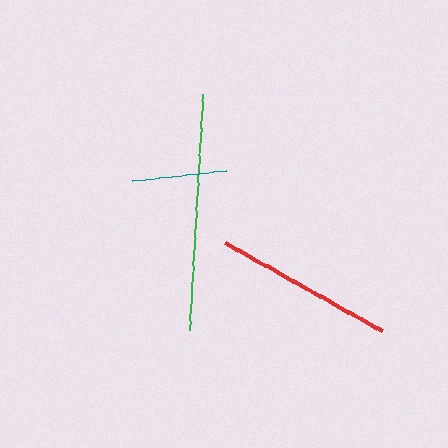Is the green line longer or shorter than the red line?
The green line is longer than the red line.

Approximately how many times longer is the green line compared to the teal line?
The green line is approximately 2.5 times the length of the teal line.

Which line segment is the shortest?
The teal line is the shortest at approximately 94 pixels.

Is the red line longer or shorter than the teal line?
The red line is longer than the teal line.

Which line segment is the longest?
The green line is the longest at approximately 237 pixels.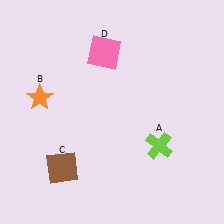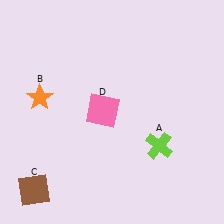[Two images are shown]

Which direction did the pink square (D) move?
The pink square (D) moved down.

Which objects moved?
The objects that moved are: the brown square (C), the pink square (D).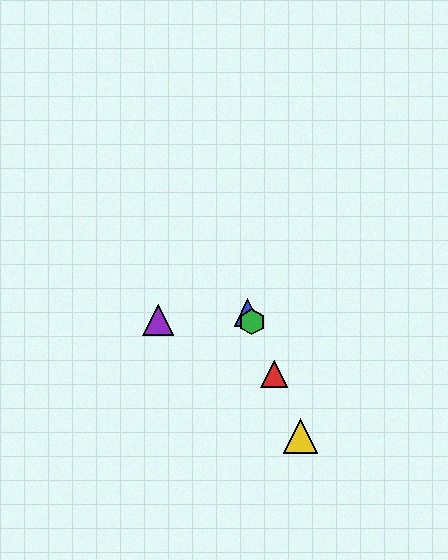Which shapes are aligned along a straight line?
The red triangle, the blue triangle, the green hexagon, the yellow triangle are aligned along a straight line.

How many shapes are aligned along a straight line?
4 shapes (the red triangle, the blue triangle, the green hexagon, the yellow triangle) are aligned along a straight line.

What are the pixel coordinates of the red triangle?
The red triangle is at (274, 374).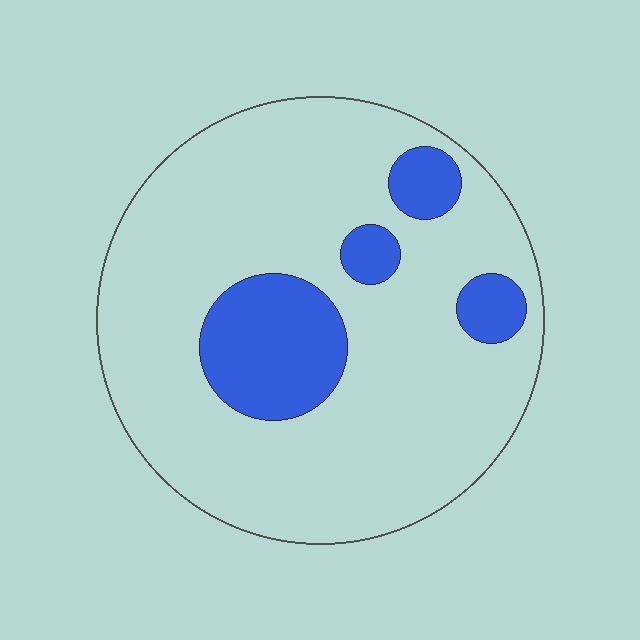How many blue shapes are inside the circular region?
4.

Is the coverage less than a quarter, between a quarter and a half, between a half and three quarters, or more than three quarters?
Less than a quarter.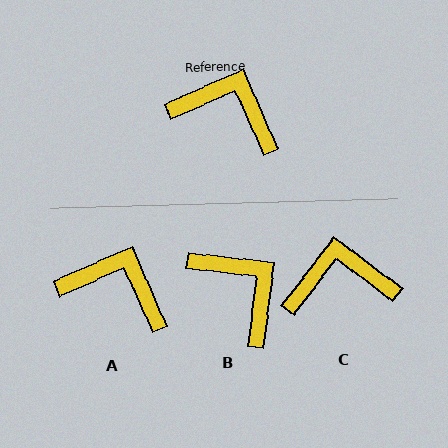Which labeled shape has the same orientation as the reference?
A.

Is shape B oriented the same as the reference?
No, it is off by about 31 degrees.